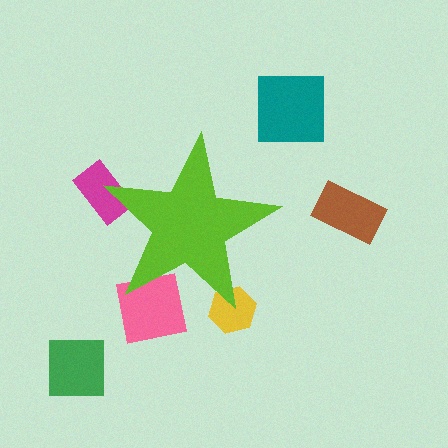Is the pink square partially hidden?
Yes, the pink square is partially hidden behind the lime star.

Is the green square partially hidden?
No, the green square is fully visible.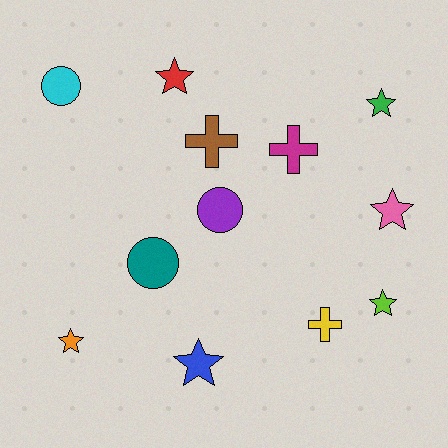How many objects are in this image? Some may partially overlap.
There are 12 objects.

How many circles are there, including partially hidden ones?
There are 3 circles.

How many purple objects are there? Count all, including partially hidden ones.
There is 1 purple object.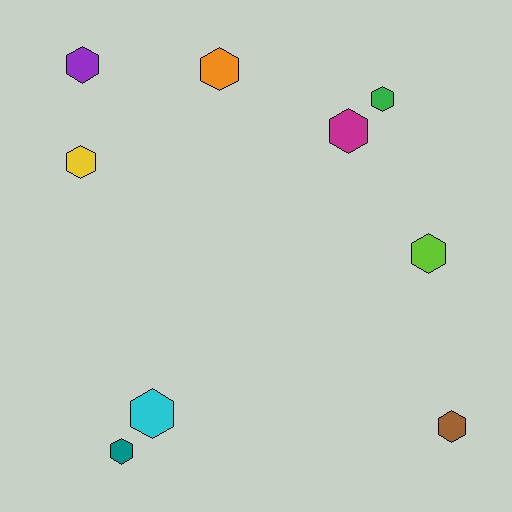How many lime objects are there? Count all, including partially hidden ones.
There is 1 lime object.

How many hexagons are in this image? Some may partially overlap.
There are 9 hexagons.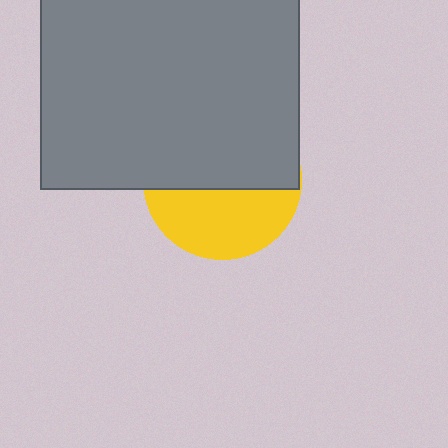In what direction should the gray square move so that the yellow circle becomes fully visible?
The gray square should move up. That is the shortest direction to clear the overlap and leave the yellow circle fully visible.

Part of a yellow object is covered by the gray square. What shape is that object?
It is a circle.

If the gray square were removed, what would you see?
You would see the complete yellow circle.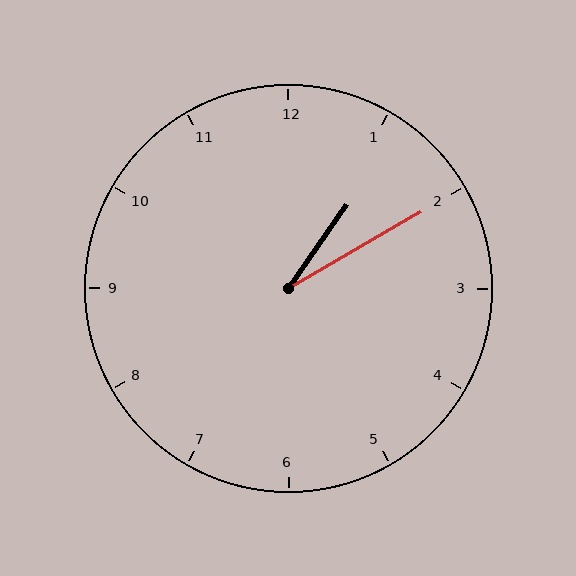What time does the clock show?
1:10.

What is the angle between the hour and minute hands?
Approximately 25 degrees.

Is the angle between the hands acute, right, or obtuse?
It is acute.